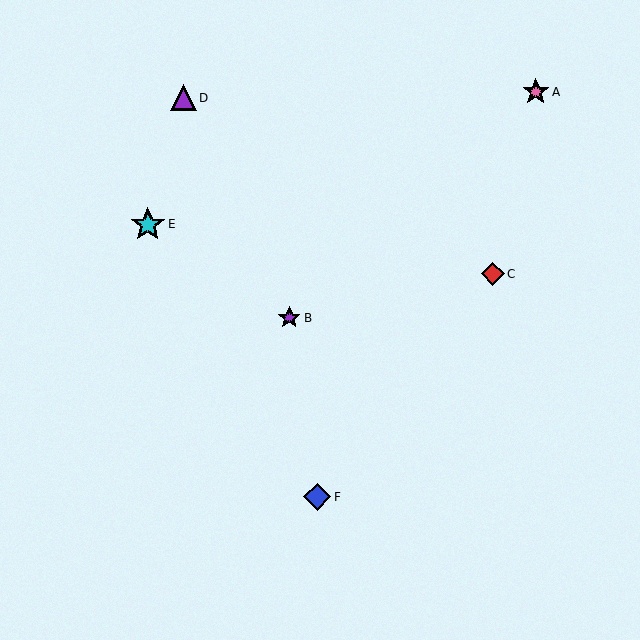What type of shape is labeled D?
Shape D is a purple triangle.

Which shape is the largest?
The cyan star (labeled E) is the largest.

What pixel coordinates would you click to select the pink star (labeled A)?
Click at (536, 92) to select the pink star A.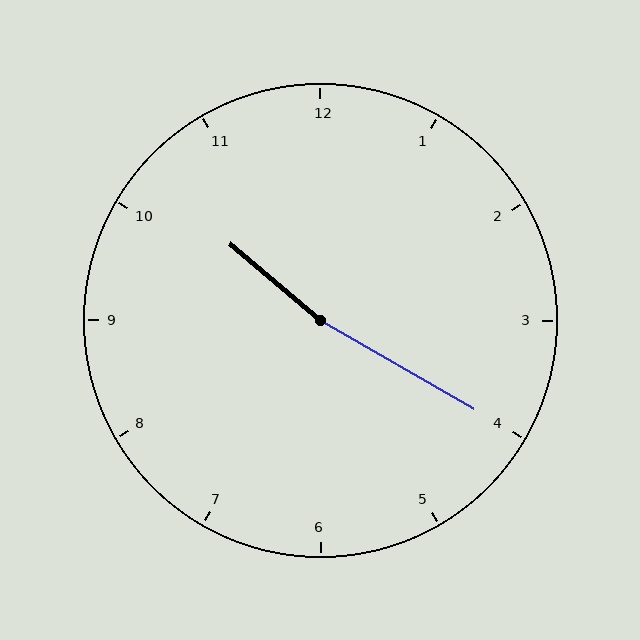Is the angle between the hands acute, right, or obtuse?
It is obtuse.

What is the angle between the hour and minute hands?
Approximately 170 degrees.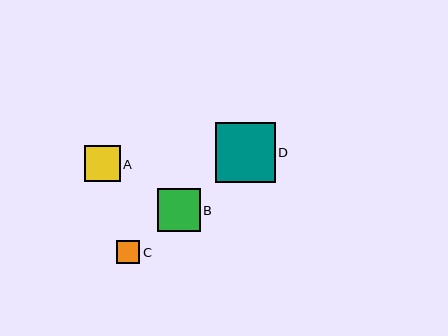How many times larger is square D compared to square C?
Square D is approximately 2.5 times the size of square C.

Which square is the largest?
Square D is the largest with a size of approximately 60 pixels.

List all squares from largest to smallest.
From largest to smallest: D, B, A, C.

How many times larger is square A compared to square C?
Square A is approximately 1.5 times the size of square C.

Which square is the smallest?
Square C is the smallest with a size of approximately 23 pixels.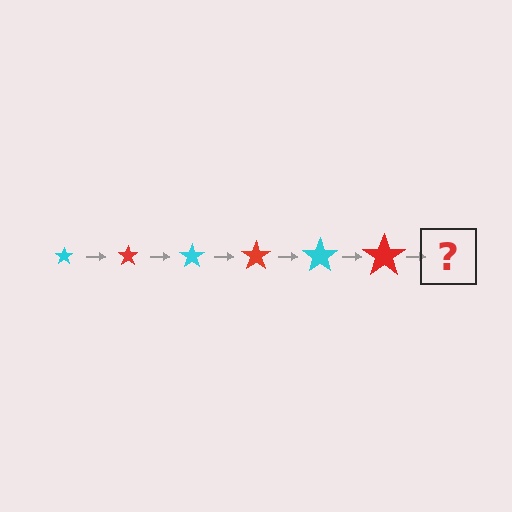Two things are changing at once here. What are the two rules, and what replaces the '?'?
The two rules are that the star grows larger each step and the color cycles through cyan and red. The '?' should be a cyan star, larger than the previous one.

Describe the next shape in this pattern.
It should be a cyan star, larger than the previous one.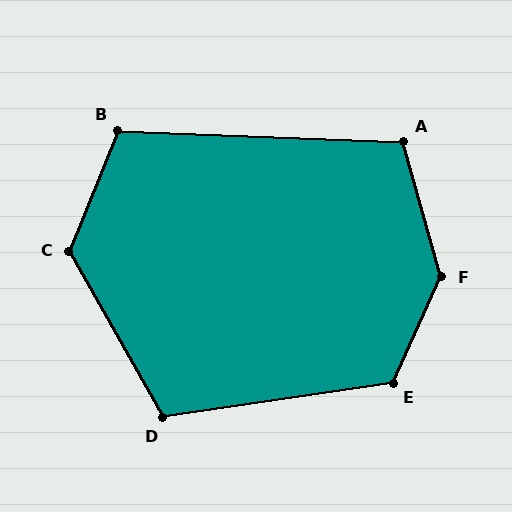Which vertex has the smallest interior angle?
A, at approximately 108 degrees.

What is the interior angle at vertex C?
Approximately 129 degrees (obtuse).